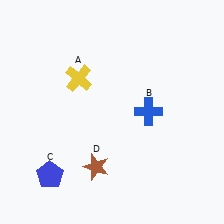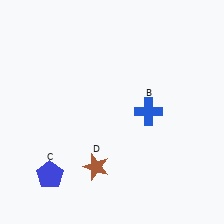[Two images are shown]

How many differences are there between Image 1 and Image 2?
There is 1 difference between the two images.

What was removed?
The yellow cross (A) was removed in Image 2.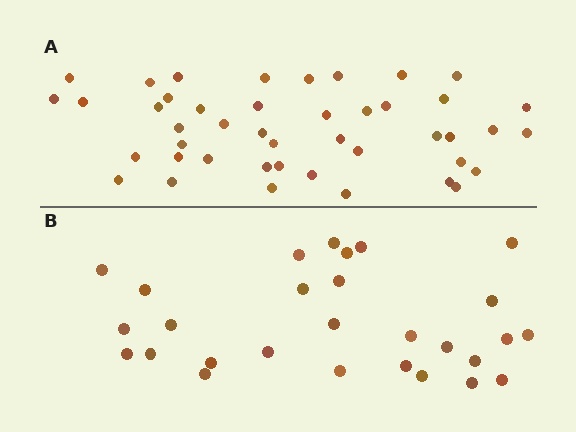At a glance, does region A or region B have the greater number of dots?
Region A (the top region) has more dots.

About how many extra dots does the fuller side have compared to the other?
Region A has approximately 15 more dots than region B.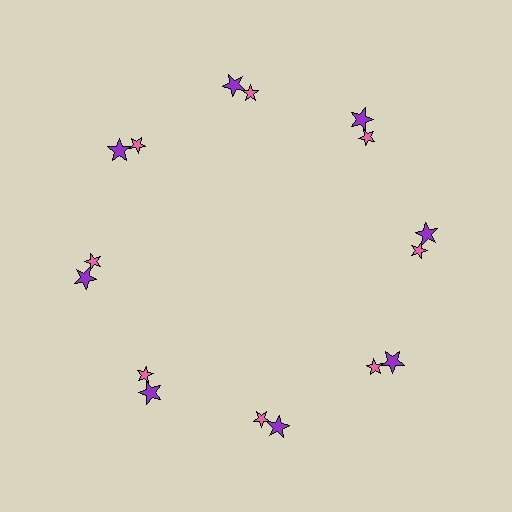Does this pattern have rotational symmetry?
Yes, this pattern has 8-fold rotational symmetry. It looks the same after rotating 45 degrees around the center.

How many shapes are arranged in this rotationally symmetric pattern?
There are 16 shapes, arranged in 8 groups of 2.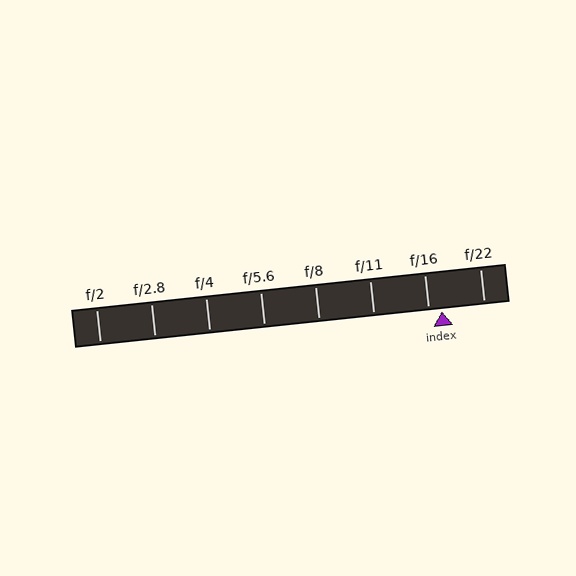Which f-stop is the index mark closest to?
The index mark is closest to f/16.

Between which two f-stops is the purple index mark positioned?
The index mark is between f/16 and f/22.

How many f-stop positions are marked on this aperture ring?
There are 8 f-stop positions marked.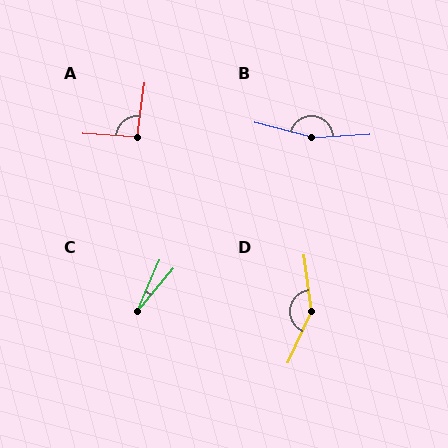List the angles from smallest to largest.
C (17°), A (95°), D (147°), B (162°).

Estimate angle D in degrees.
Approximately 147 degrees.